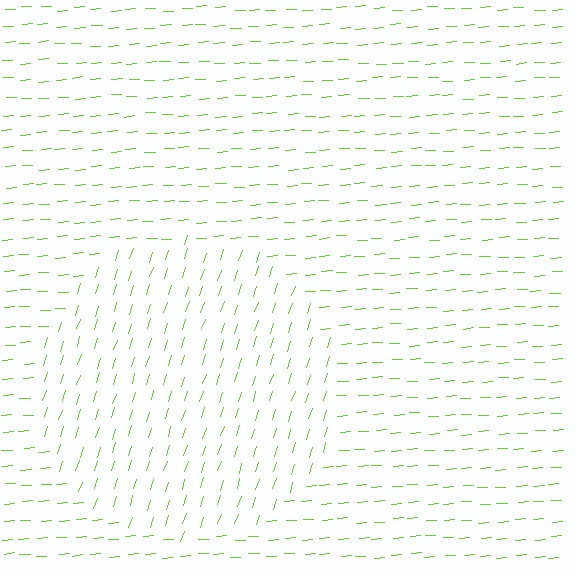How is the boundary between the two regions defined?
The boundary is defined purely by a change in line orientation (approximately 68 degrees difference). All lines are the same color and thickness.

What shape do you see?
I see a circle.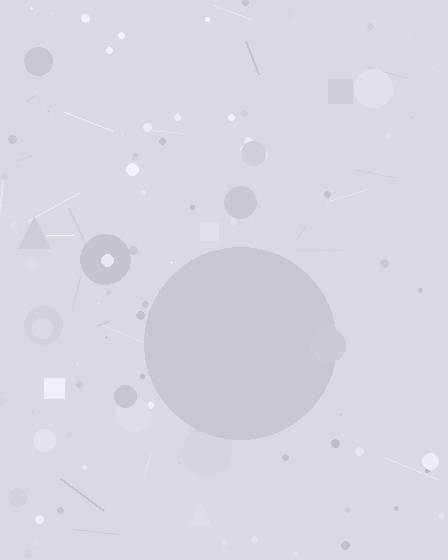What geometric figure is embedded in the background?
A circle is embedded in the background.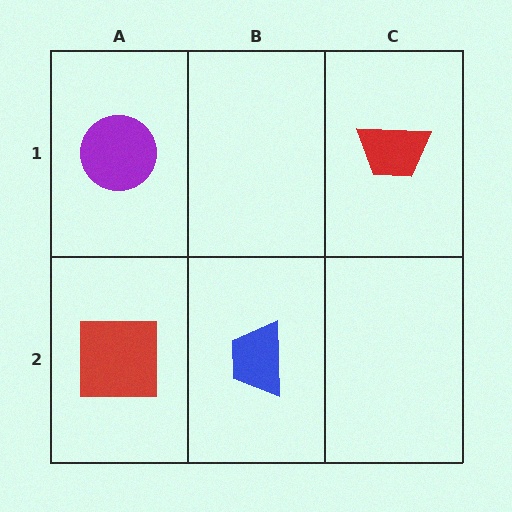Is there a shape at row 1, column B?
No, that cell is empty.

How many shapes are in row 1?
2 shapes.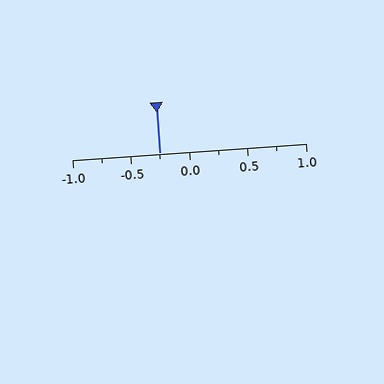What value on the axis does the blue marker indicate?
The marker indicates approximately -0.25.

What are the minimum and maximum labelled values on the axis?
The axis runs from -1.0 to 1.0.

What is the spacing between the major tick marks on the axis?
The major ticks are spaced 0.5 apart.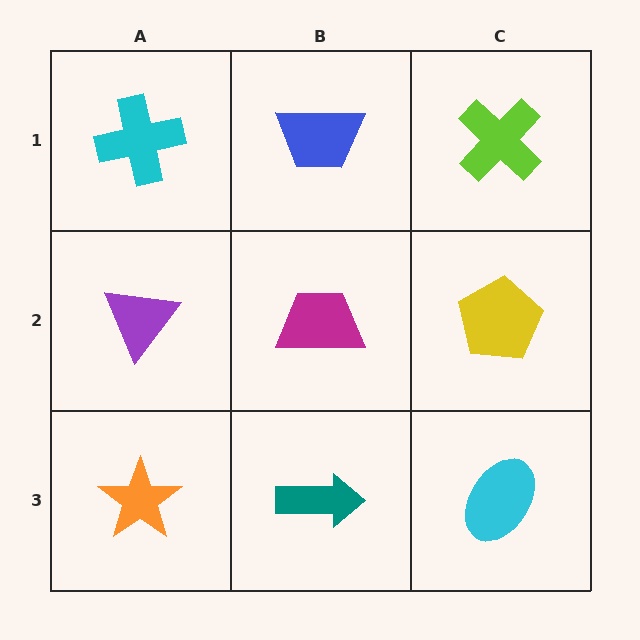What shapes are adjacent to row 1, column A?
A purple triangle (row 2, column A), a blue trapezoid (row 1, column B).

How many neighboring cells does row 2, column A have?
3.